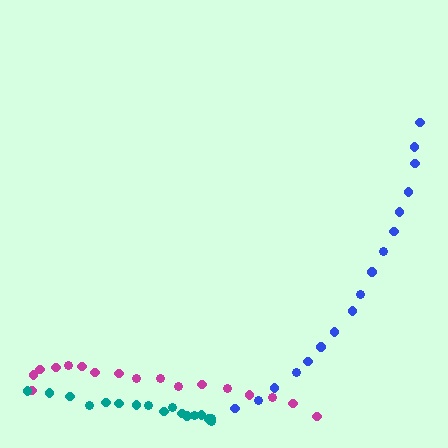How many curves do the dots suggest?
There are 3 distinct paths.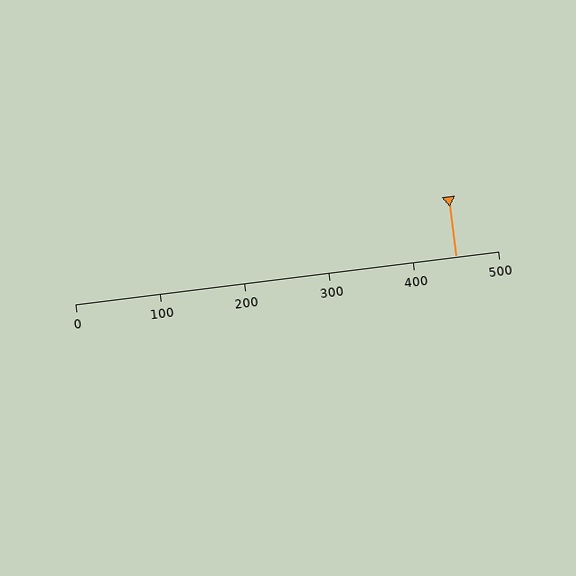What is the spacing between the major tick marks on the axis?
The major ticks are spaced 100 apart.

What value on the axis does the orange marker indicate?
The marker indicates approximately 450.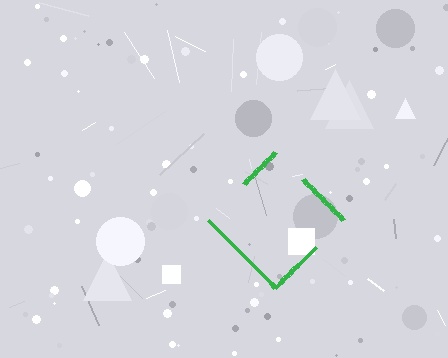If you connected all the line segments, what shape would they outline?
They would outline a diamond.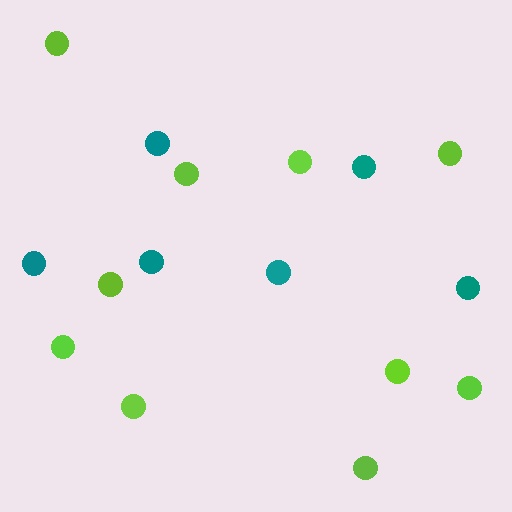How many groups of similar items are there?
There are 2 groups: one group of lime circles (10) and one group of teal circles (6).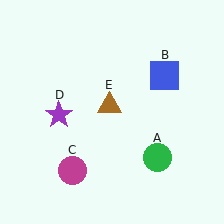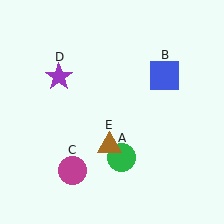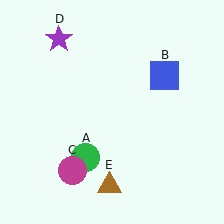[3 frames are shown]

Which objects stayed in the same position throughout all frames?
Blue square (object B) and magenta circle (object C) remained stationary.